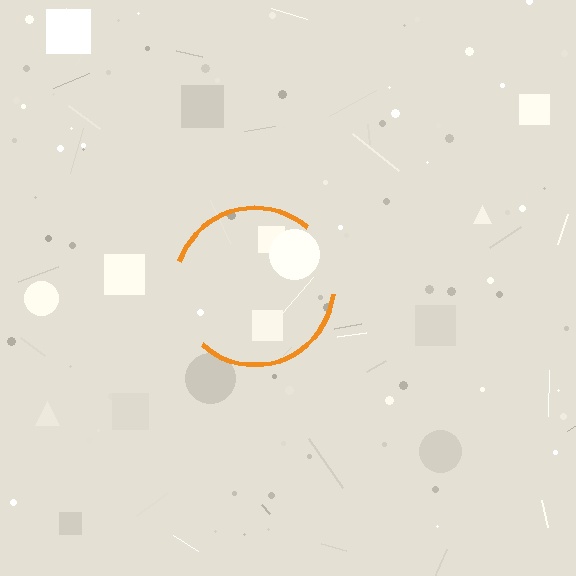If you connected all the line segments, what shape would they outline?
They would outline a circle.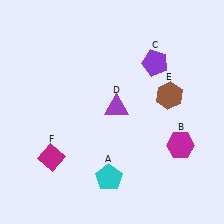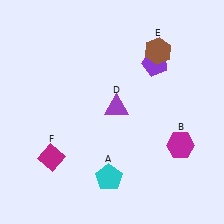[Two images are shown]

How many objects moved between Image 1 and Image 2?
1 object moved between the two images.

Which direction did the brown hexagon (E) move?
The brown hexagon (E) moved up.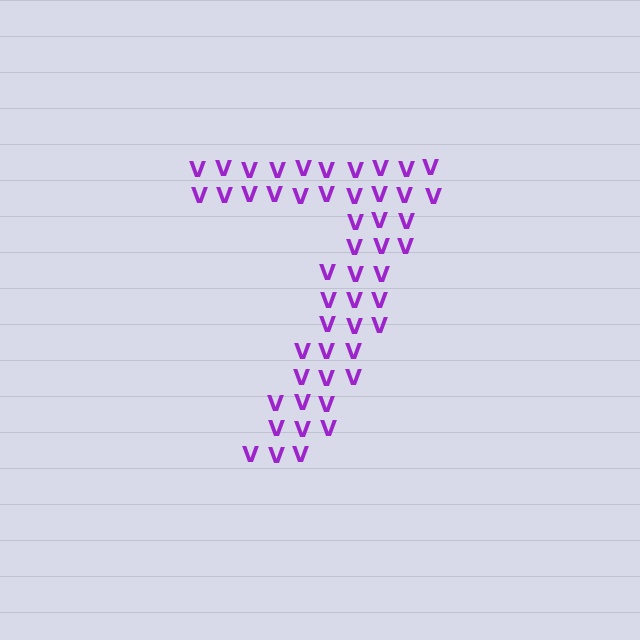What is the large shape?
The large shape is the digit 7.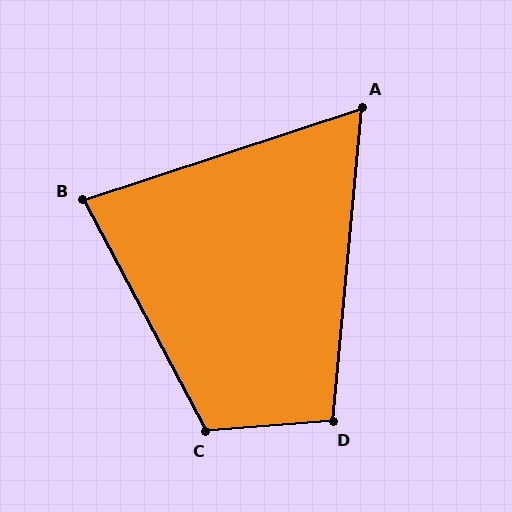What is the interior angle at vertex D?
Approximately 100 degrees (obtuse).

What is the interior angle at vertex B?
Approximately 80 degrees (acute).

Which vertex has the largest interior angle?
C, at approximately 113 degrees.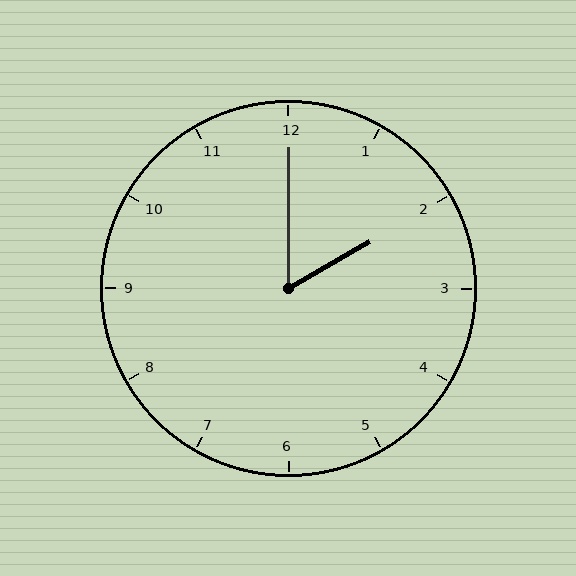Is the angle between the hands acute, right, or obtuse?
It is acute.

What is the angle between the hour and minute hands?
Approximately 60 degrees.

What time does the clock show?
2:00.